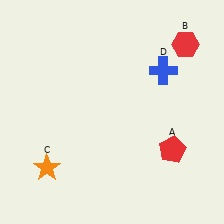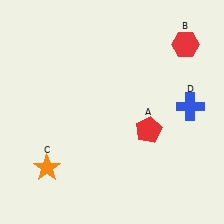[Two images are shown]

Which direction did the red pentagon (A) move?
The red pentagon (A) moved left.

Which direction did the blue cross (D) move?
The blue cross (D) moved down.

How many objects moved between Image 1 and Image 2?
2 objects moved between the two images.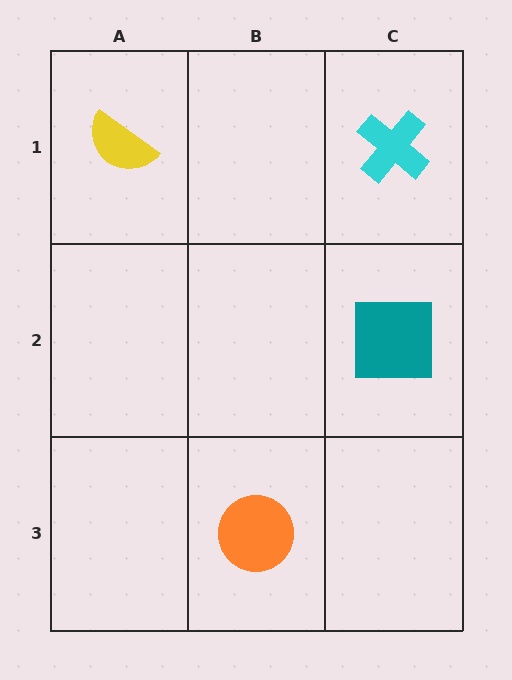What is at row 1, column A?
A yellow semicircle.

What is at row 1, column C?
A cyan cross.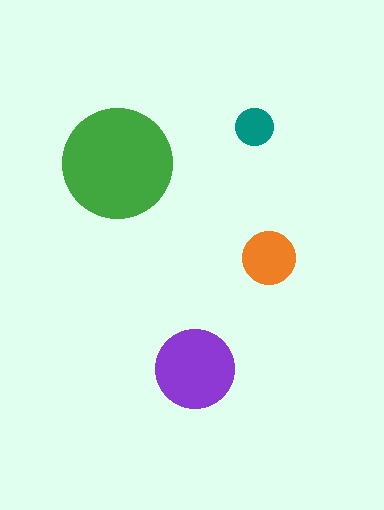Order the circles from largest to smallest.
the green one, the purple one, the orange one, the teal one.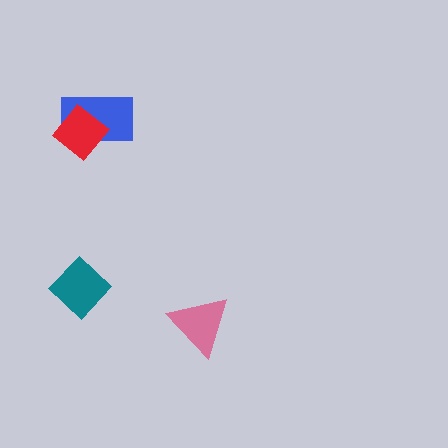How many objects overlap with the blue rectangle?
1 object overlaps with the blue rectangle.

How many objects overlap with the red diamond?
1 object overlaps with the red diamond.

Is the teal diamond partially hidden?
No, no other shape covers it.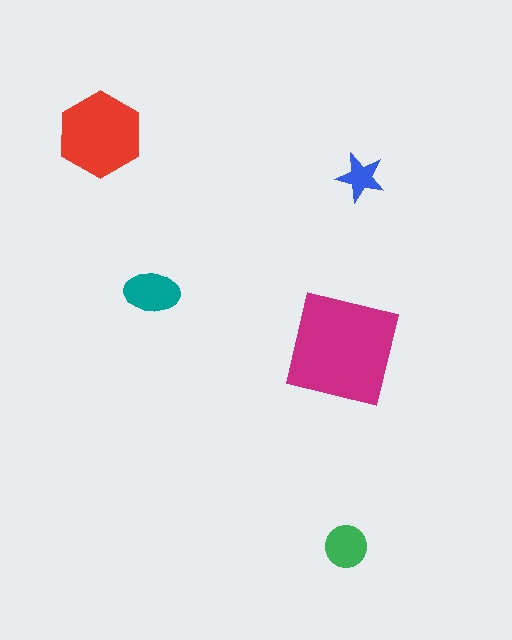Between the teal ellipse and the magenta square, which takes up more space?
The magenta square.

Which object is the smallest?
The blue star.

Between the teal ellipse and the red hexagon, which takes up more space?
The red hexagon.